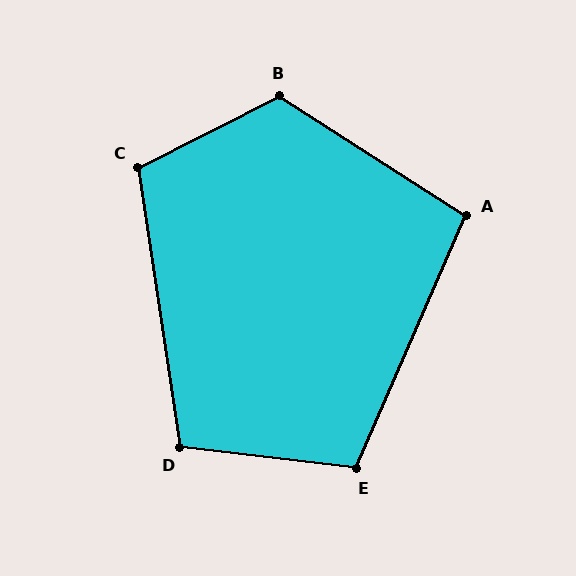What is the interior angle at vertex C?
Approximately 108 degrees (obtuse).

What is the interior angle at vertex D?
Approximately 105 degrees (obtuse).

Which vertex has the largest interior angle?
B, at approximately 120 degrees.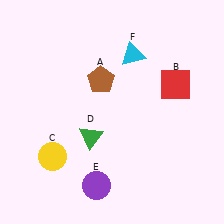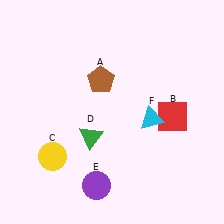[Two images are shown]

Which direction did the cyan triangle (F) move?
The cyan triangle (F) moved down.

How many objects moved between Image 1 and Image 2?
2 objects moved between the two images.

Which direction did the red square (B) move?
The red square (B) moved down.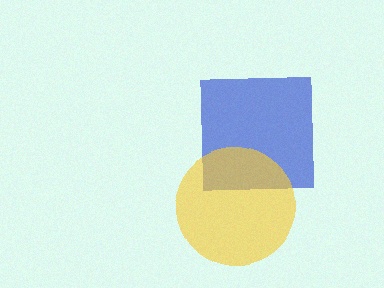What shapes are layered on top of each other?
The layered shapes are: a blue square, a yellow circle.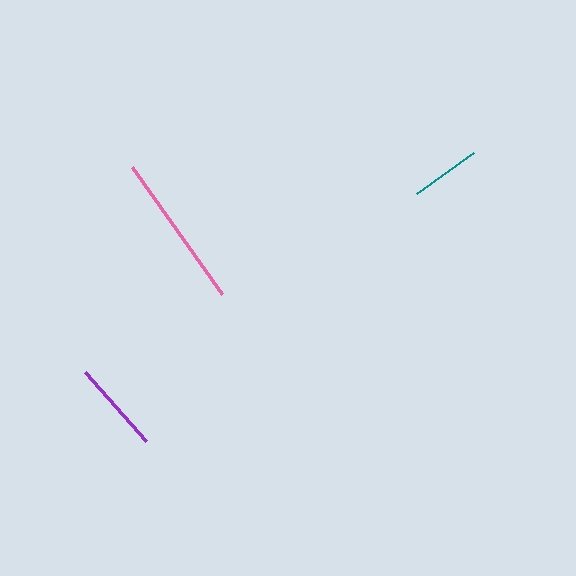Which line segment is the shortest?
The teal line is the shortest at approximately 71 pixels.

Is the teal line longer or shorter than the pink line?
The pink line is longer than the teal line.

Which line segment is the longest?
The pink line is the longest at approximately 155 pixels.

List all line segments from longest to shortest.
From longest to shortest: pink, purple, teal.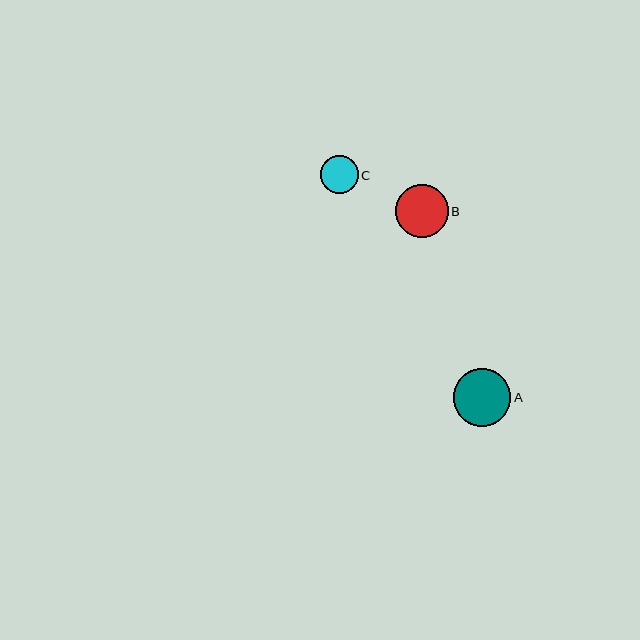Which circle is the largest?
Circle A is the largest with a size of approximately 57 pixels.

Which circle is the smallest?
Circle C is the smallest with a size of approximately 38 pixels.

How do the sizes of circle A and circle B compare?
Circle A and circle B are approximately the same size.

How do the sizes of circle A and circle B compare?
Circle A and circle B are approximately the same size.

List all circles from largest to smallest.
From largest to smallest: A, B, C.